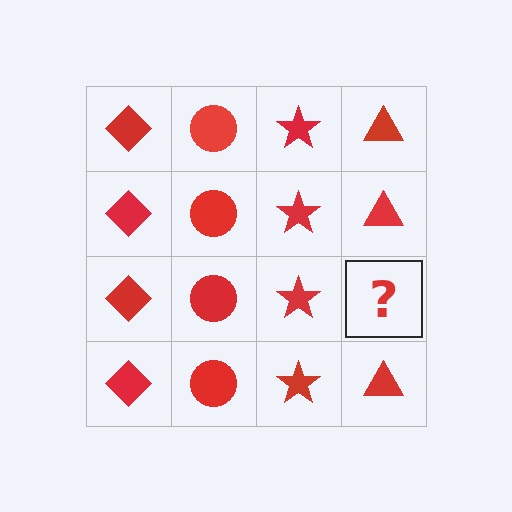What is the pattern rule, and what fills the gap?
The rule is that each column has a consistent shape. The gap should be filled with a red triangle.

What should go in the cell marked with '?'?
The missing cell should contain a red triangle.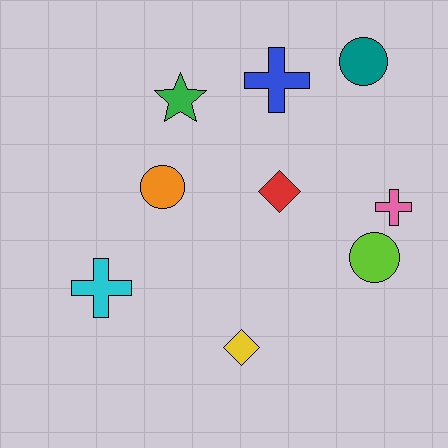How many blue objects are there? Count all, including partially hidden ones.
There is 1 blue object.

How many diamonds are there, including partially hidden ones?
There are 2 diamonds.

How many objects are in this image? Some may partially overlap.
There are 9 objects.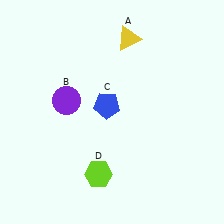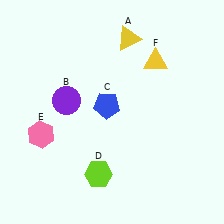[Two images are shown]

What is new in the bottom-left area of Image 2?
A pink hexagon (E) was added in the bottom-left area of Image 2.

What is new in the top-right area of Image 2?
A yellow triangle (F) was added in the top-right area of Image 2.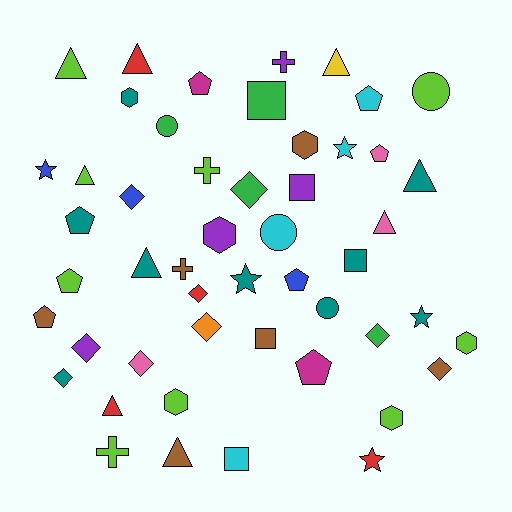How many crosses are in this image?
There are 4 crosses.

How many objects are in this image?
There are 50 objects.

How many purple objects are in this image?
There are 4 purple objects.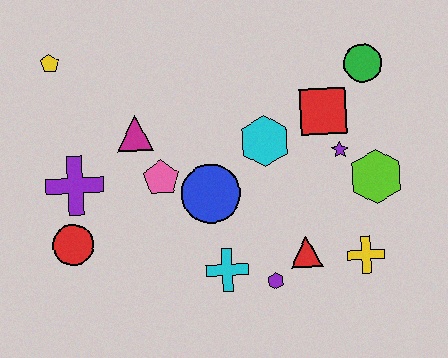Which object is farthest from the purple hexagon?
The yellow pentagon is farthest from the purple hexagon.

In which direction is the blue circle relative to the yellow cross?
The blue circle is to the left of the yellow cross.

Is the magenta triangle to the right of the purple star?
No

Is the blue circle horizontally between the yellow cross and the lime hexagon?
No